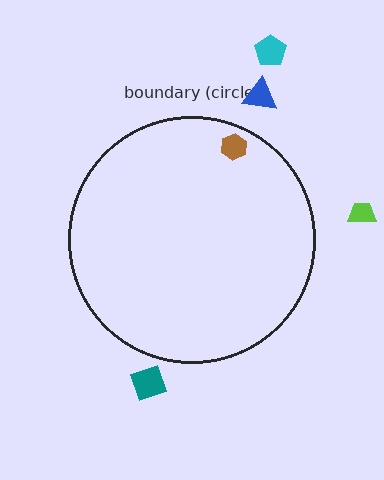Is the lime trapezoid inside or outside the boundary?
Outside.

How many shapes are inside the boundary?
1 inside, 4 outside.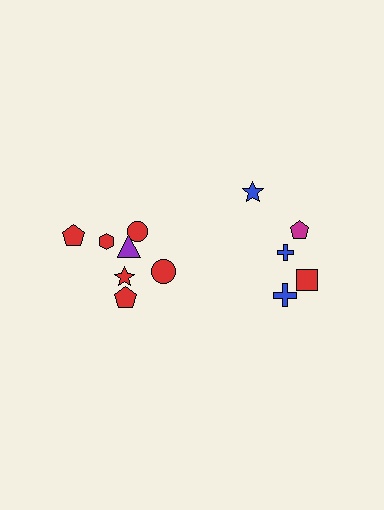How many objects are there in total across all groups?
There are 12 objects.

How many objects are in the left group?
There are 7 objects.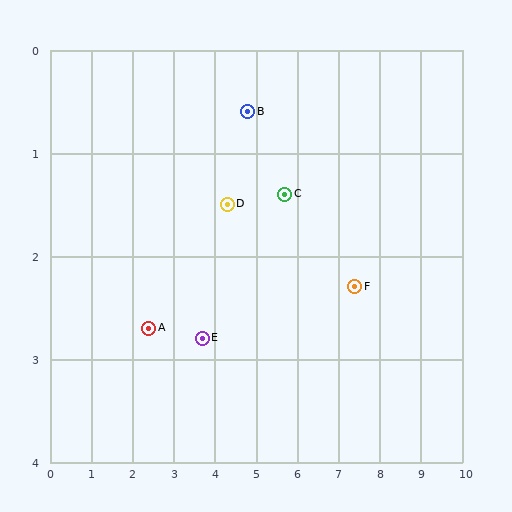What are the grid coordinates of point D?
Point D is at approximately (4.3, 1.5).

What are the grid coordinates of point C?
Point C is at approximately (5.7, 1.4).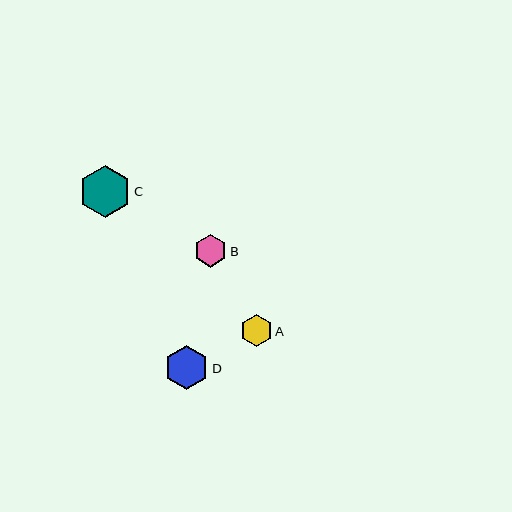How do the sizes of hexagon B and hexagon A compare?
Hexagon B and hexagon A are approximately the same size.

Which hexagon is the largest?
Hexagon C is the largest with a size of approximately 52 pixels.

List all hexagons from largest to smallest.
From largest to smallest: C, D, B, A.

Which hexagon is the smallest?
Hexagon A is the smallest with a size of approximately 32 pixels.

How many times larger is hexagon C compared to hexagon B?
Hexagon C is approximately 1.6 times the size of hexagon B.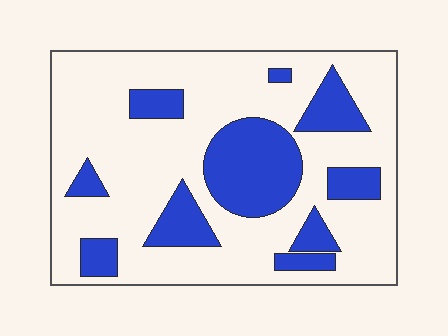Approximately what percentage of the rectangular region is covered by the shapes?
Approximately 25%.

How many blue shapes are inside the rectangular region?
10.